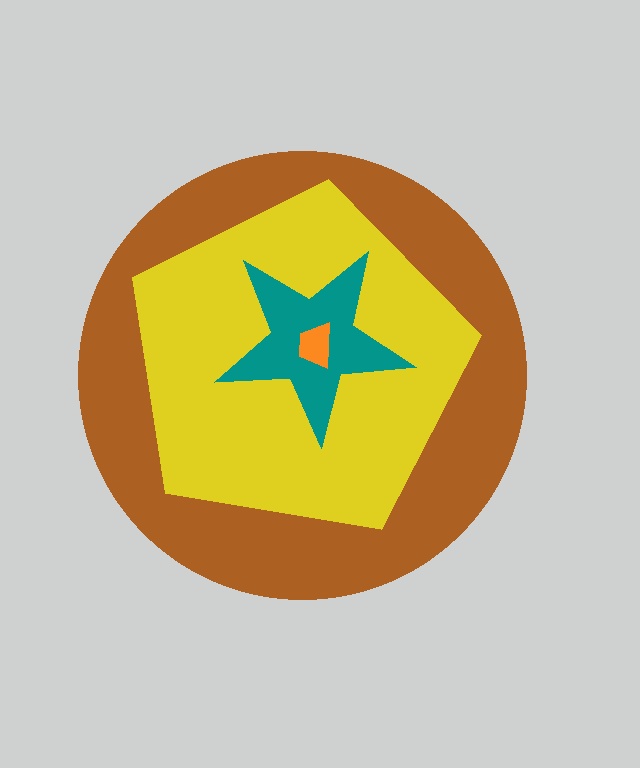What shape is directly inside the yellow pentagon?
The teal star.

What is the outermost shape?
The brown circle.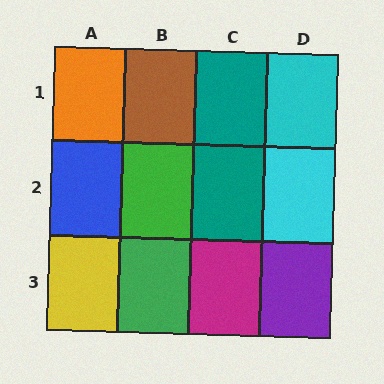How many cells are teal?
2 cells are teal.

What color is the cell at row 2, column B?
Green.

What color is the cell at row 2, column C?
Teal.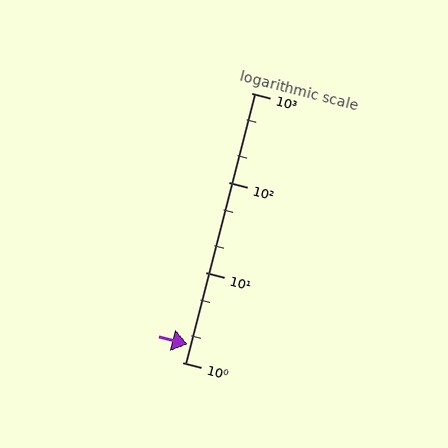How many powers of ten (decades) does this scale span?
The scale spans 3 decades, from 1 to 1000.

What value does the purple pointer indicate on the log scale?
The pointer indicates approximately 1.6.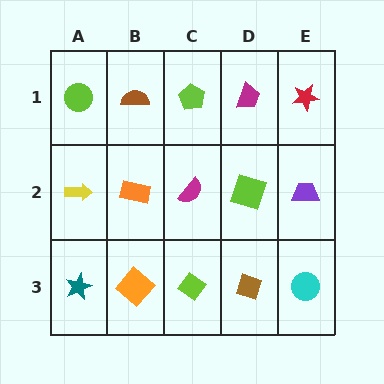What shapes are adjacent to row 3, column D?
A lime square (row 2, column D), a lime diamond (row 3, column C), a cyan circle (row 3, column E).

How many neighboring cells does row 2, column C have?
4.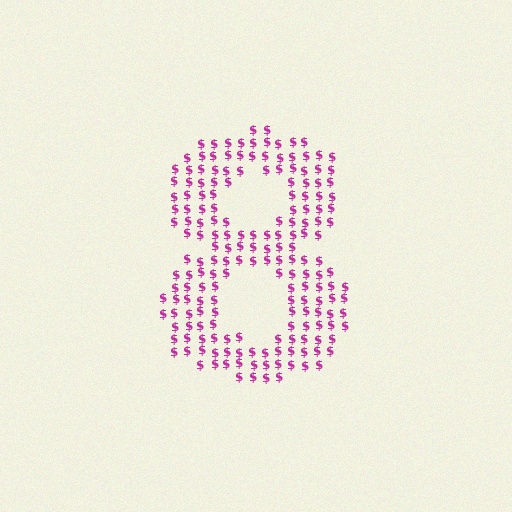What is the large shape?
The large shape is the digit 8.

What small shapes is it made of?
It is made of small dollar signs.